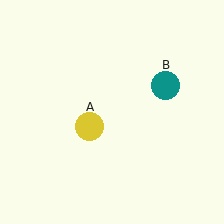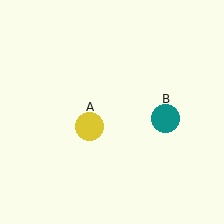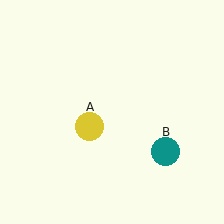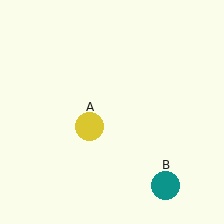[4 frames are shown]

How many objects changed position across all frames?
1 object changed position: teal circle (object B).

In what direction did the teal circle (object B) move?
The teal circle (object B) moved down.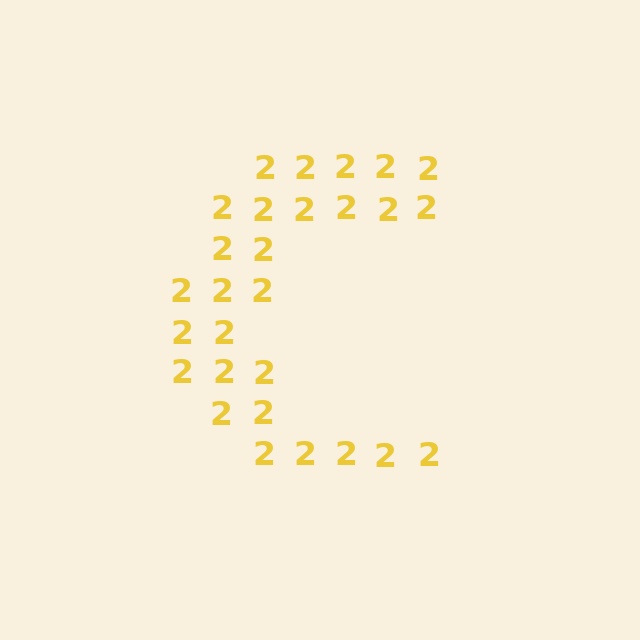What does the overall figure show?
The overall figure shows the letter C.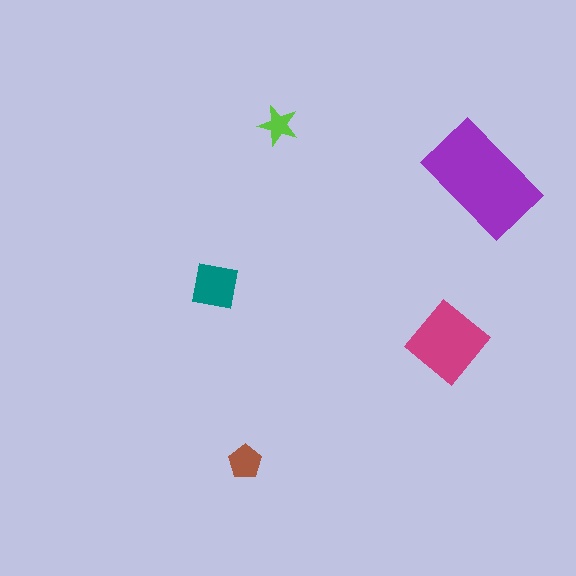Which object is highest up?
The lime star is topmost.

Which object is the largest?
The purple rectangle.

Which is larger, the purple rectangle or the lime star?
The purple rectangle.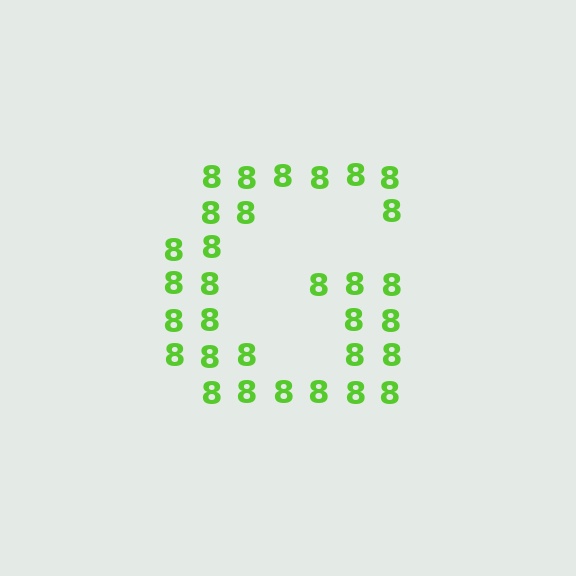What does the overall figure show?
The overall figure shows the letter G.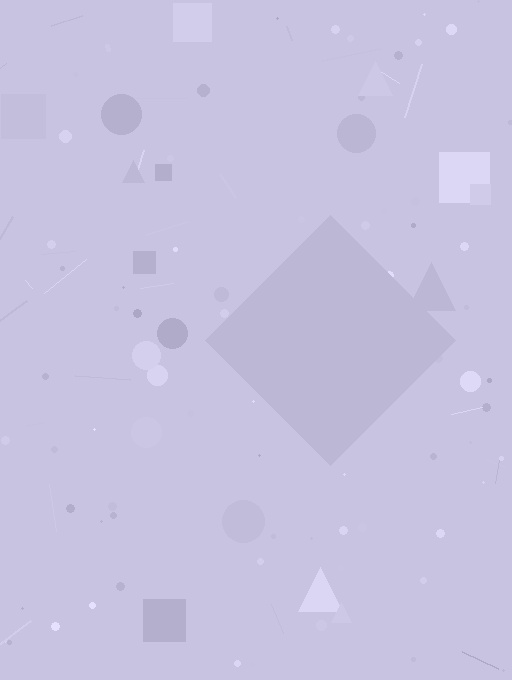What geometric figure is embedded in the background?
A diamond is embedded in the background.